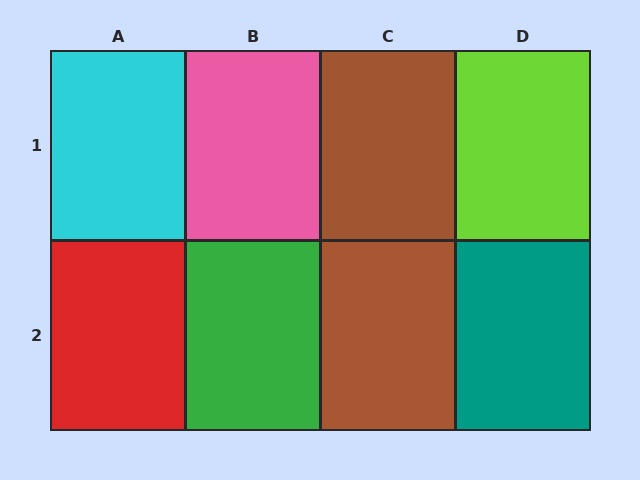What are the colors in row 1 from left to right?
Cyan, pink, brown, lime.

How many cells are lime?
1 cell is lime.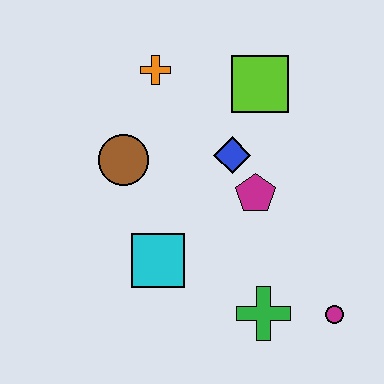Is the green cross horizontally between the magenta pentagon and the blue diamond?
No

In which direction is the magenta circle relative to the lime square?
The magenta circle is below the lime square.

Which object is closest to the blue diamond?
The magenta pentagon is closest to the blue diamond.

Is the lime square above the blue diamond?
Yes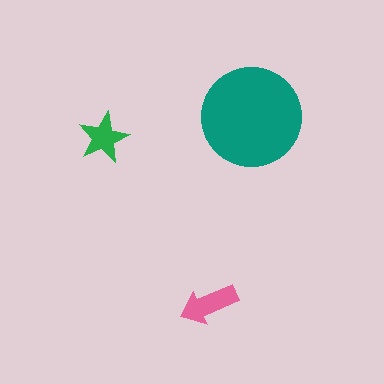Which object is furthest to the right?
The teal circle is rightmost.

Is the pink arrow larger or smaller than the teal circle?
Smaller.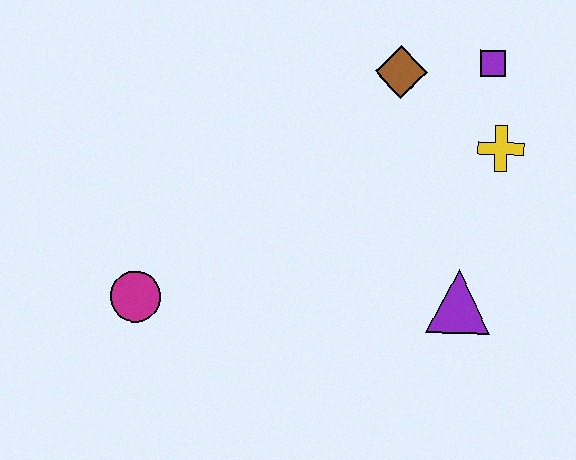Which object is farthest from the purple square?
The magenta circle is farthest from the purple square.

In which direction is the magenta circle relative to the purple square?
The magenta circle is to the left of the purple square.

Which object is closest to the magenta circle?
The purple triangle is closest to the magenta circle.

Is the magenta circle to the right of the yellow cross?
No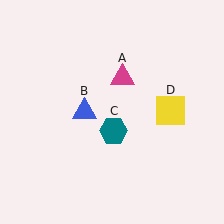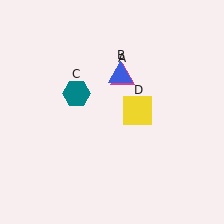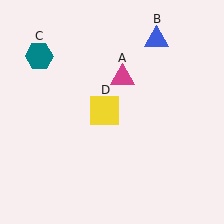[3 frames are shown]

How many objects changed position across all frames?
3 objects changed position: blue triangle (object B), teal hexagon (object C), yellow square (object D).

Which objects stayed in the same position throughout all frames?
Magenta triangle (object A) remained stationary.